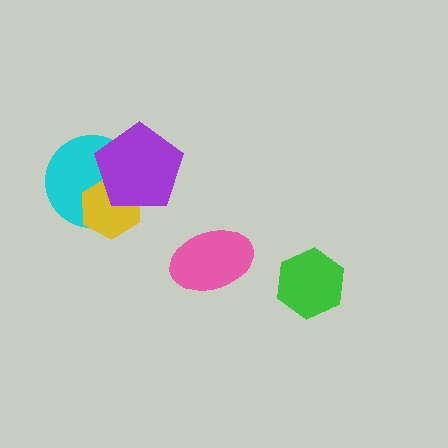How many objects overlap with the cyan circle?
2 objects overlap with the cyan circle.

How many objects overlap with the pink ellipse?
0 objects overlap with the pink ellipse.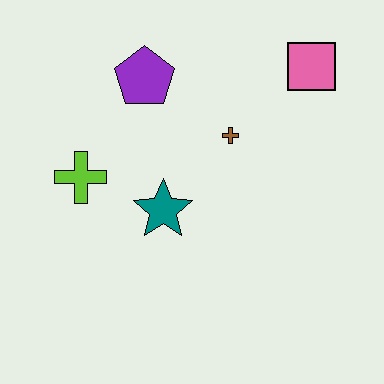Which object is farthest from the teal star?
The pink square is farthest from the teal star.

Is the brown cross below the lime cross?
No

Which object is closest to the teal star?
The lime cross is closest to the teal star.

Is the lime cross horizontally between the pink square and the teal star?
No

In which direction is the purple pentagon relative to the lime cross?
The purple pentagon is above the lime cross.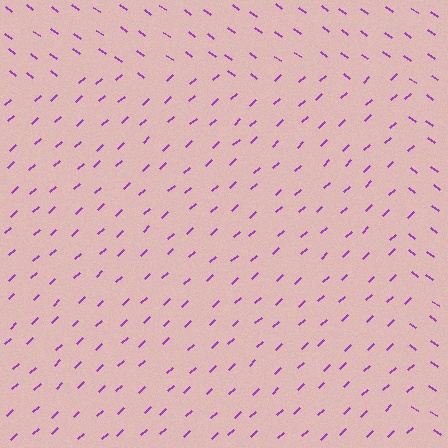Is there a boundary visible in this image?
Yes, there is a texture boundary formed by a change in line orientation.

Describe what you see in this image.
The image is filled with small purple line segments. A rectangle region in the image has lines oriented differently from the surrounding lines, creating a visible texture boundary.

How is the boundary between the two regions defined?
The boundary is defined purely by a change in line orientation (approximately 79 degrees difference). All lines are the same color and thickness.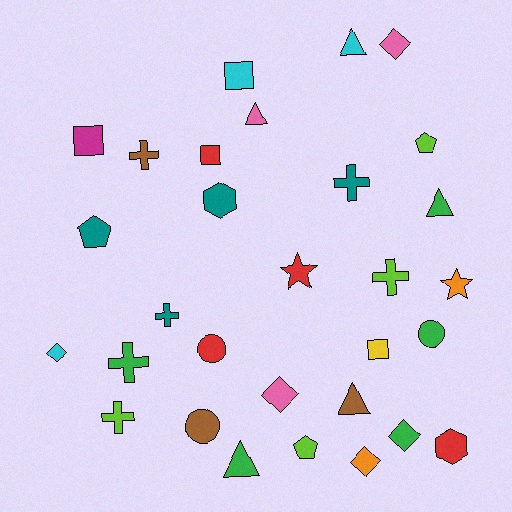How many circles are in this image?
There are 3 circles.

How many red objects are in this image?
There are 4 red objects.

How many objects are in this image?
There are 30 objects.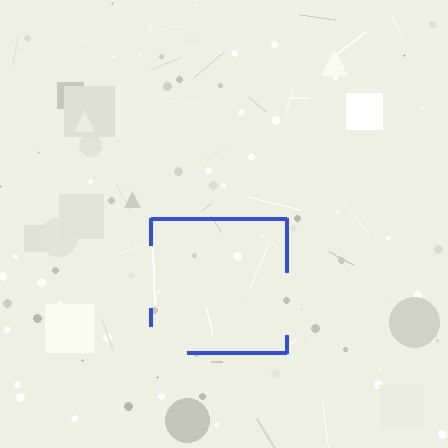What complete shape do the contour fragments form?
The contour fragments form a square.